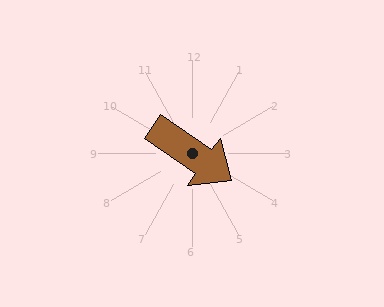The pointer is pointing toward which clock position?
Roughly 4 o'clock.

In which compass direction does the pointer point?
Southeast.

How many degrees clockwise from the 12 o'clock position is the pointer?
Approximately 125 degrees.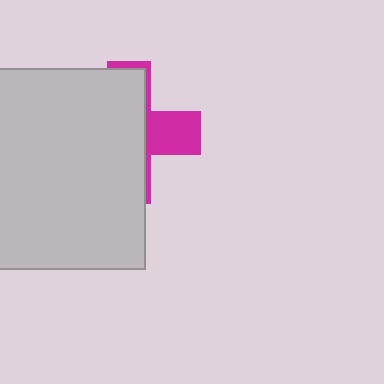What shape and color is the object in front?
The object in front is a light gray square.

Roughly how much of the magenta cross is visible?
A small part of it is visible (roughly 31%).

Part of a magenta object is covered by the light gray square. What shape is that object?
It is a cross.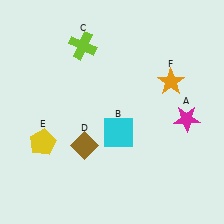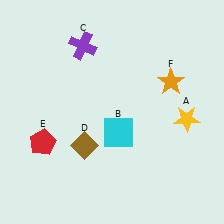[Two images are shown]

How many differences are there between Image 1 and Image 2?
There are 3 differences between the two images.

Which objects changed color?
A changed from magenta to yellow. C changed from lime to purple. E changed from yellow to red.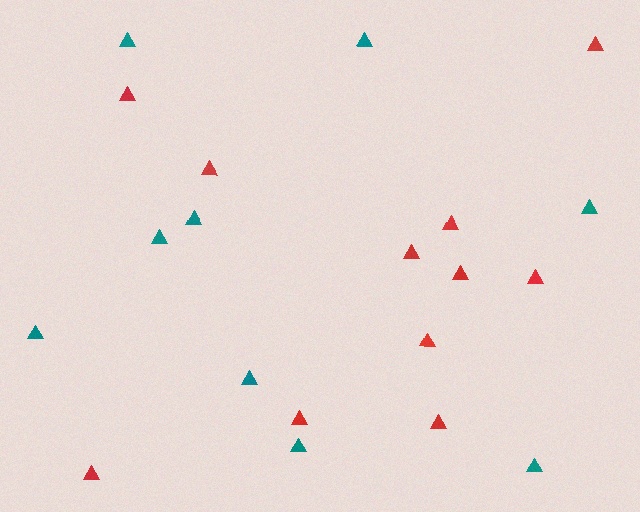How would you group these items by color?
There are 2 groups: one group of red triangles (11) and one group of teal triangles (9).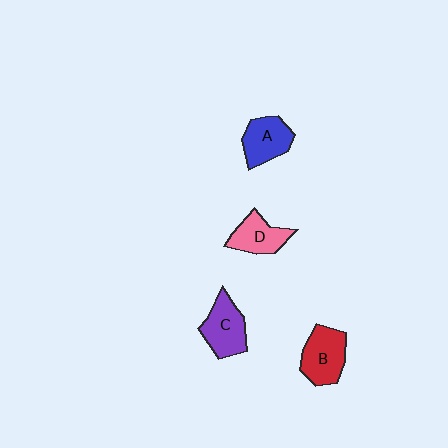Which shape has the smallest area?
Shape D (pink).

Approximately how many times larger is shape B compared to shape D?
Approximately 1.2 times.